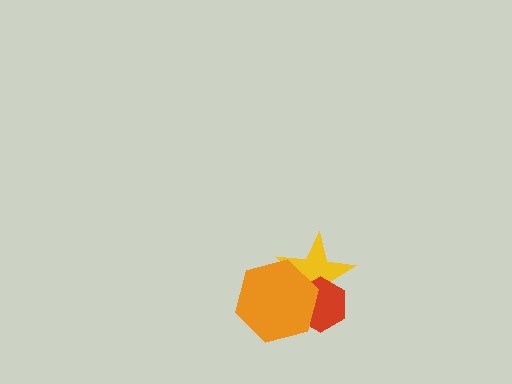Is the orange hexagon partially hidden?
No, no other shape covers it.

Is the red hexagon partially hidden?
Yes, it is partially covered by another shape.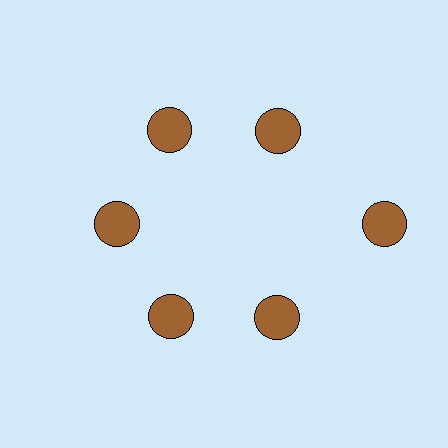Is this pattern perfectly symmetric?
No. The 6 brown circles are arranged in a ring, but one element near the 3 o'clock position is pushed outward from the center, breaking the 6-fold rotational symmetry.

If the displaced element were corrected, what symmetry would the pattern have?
It would have 6-fold rotational symmetry — the pattern would map onto itself every 60 degrees.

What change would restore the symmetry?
The symmetry would be restored by moving it inward, back onto the ring so that all 6 circles sit at equal angles and equal distance from the center.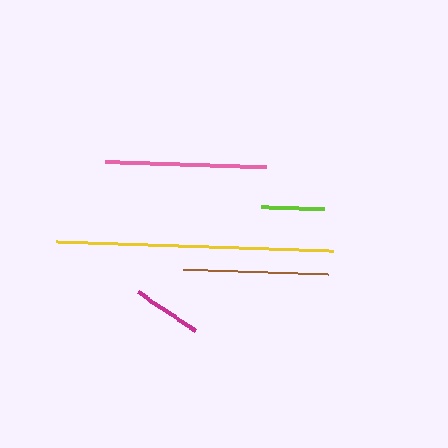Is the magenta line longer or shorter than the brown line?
The brown line is longer than the magenta line.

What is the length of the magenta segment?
The magenta segment is approximately 69 pixels long.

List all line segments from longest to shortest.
From longest to shortest: yellow, pink, brown, magenta, lime.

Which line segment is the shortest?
The lime line is the shortest at approximately 63 pixels.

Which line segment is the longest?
The yellow line is the longest at approximately 277 pixels.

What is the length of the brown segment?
The brown segment is approximately 146 pixels long.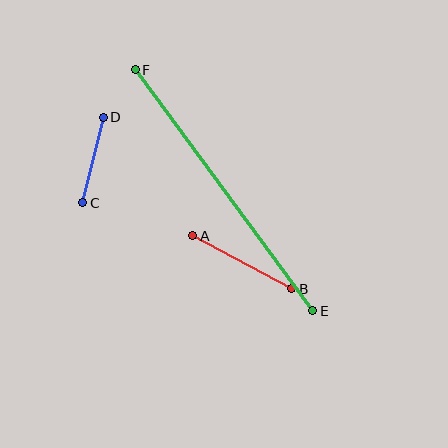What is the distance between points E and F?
The distance is approximately 299 pixels.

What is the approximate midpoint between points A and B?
The midpoint is at approximately (242, 262) pixels.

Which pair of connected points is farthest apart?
Points E and F are farthest apart.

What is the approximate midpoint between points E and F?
The midpoint is at approximately (224, 190) pixels.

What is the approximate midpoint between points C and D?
The midpoint is at approximately (93, 160) pixels.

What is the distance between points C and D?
The distance is approximately 88 pixels.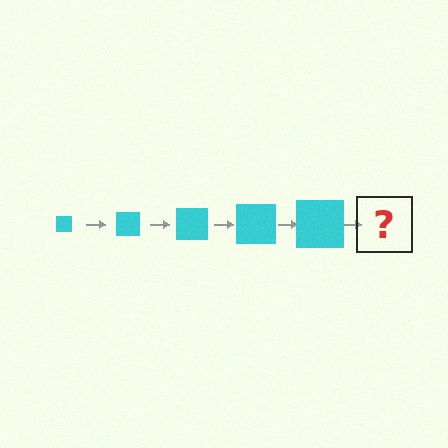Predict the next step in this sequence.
The next step is a cyan square, larger than the previous one.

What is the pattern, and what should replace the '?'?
The pattern is that the square gets progressively larger each step. The '?' should be a cyan square, larger than the previous one.